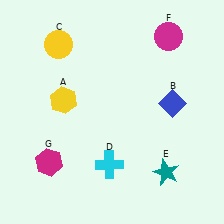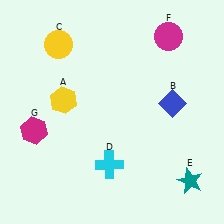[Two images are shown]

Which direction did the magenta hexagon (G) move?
The magenta hexagon (G) moved up.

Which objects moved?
The objects that moved are: the teal star (E), the magenta hexagon (G).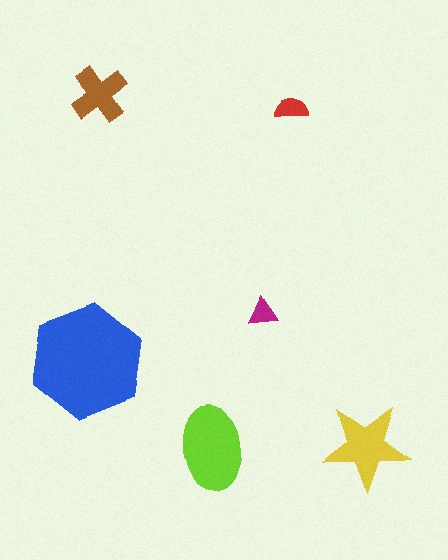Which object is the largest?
The blue hexagon.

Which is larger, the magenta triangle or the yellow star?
The yellow star.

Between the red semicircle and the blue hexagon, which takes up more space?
The blue hexagon.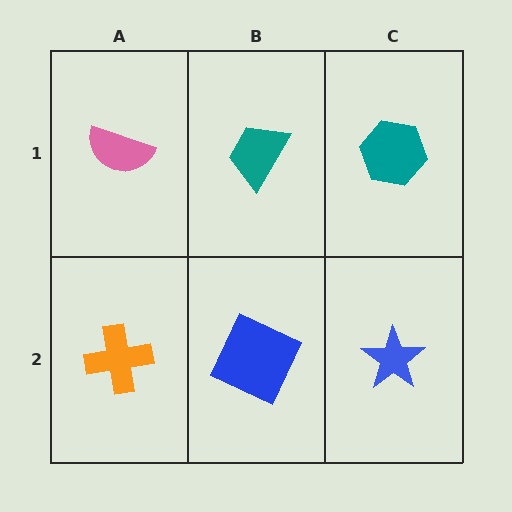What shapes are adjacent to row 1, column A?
An orange cross (row 2, column A), a teal trapezoid (row 1, column B).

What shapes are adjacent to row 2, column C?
A teal hexagon (row 1, column C), a blue square (row 2, column B).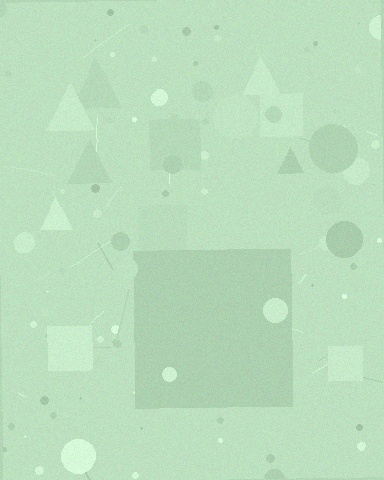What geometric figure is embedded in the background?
A square is embedded in the background.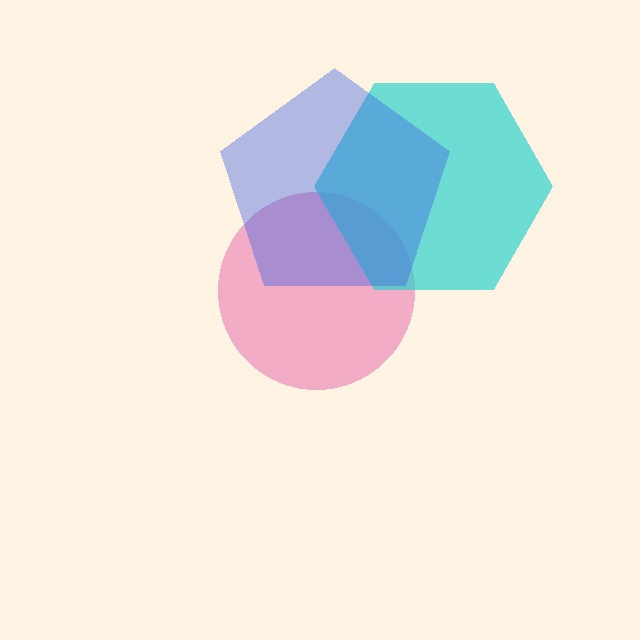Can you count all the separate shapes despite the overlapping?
Yes, there are 3 separate shapes.